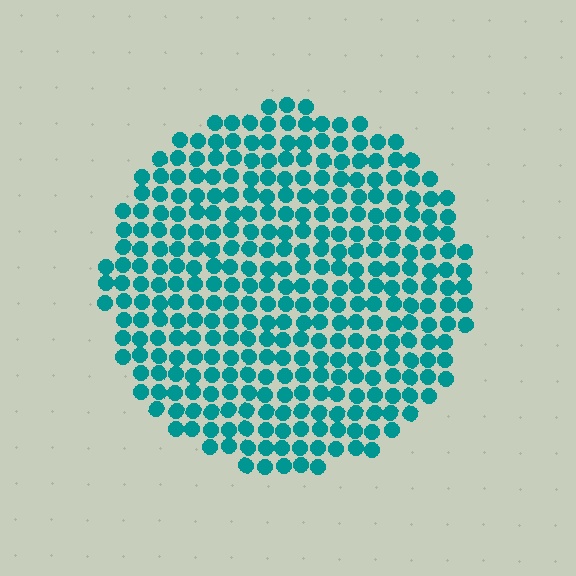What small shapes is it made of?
It is made of small circles.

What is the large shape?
The large shape is a circle.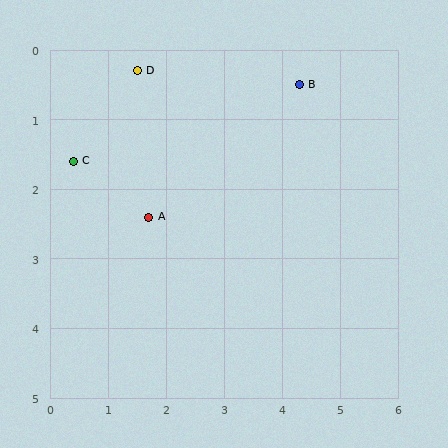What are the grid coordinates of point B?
Point B is at approximately (4.3, 0.5).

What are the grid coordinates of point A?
Point A is at approximately (1.7, 2.4).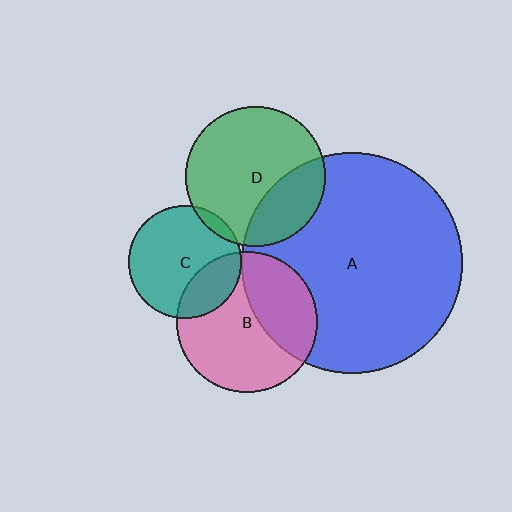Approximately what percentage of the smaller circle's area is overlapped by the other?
Approximately 25%.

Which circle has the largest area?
Circle A (blue).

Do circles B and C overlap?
Yes.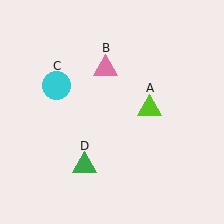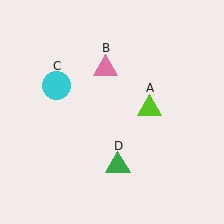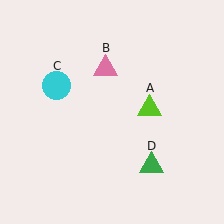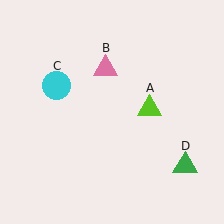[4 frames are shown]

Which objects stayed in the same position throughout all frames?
Lime triangle (object A) and pink triangle (object B) and cyan circle (object C) remained stationary.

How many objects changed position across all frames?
1 object changed position: green triangle (object D).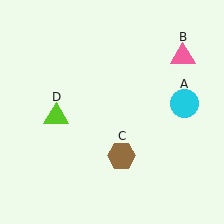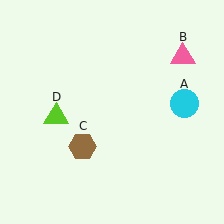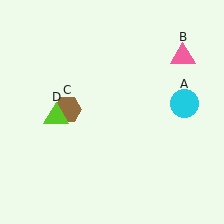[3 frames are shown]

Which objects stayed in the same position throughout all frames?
Cyan circle (object A) and pink triangle (object B) and lime triangle (object D) remained stationary.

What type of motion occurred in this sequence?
The brown hexagon (object C) rotated clockwise around the center of the scene.